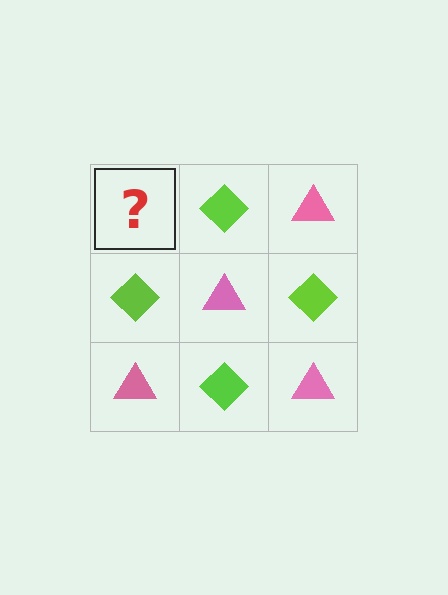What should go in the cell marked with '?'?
The missing cell should contain a pink triangle.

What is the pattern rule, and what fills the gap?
The rule is that it alternates pink triangle and lime diamond in a checkerboard pattern. The gap should be filled with a pink triangle.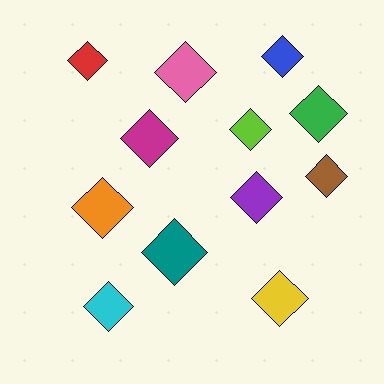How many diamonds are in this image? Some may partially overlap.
There are 12 diamonds.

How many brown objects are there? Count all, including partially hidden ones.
There is 1 brown object.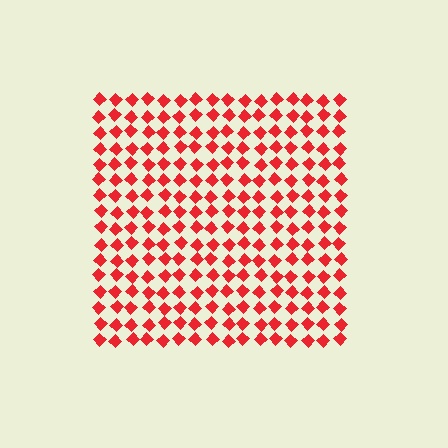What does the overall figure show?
The overall figure shows a square.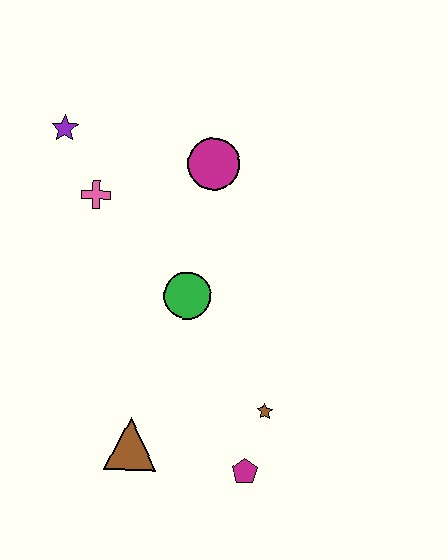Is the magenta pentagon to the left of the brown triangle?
No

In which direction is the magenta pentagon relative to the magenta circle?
The magenta pentagon is below the magenta circle.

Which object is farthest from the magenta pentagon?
The purple star is farthest from the magenta pentagon.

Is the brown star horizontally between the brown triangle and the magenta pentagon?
No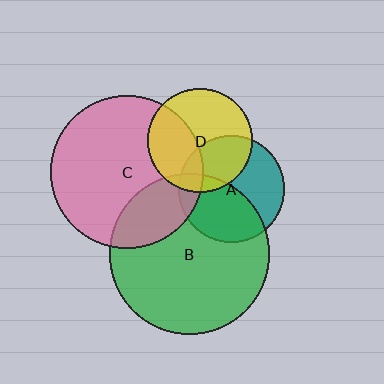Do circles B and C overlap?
Yes.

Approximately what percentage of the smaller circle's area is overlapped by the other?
Approximately 25%.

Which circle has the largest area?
Circle B (green).